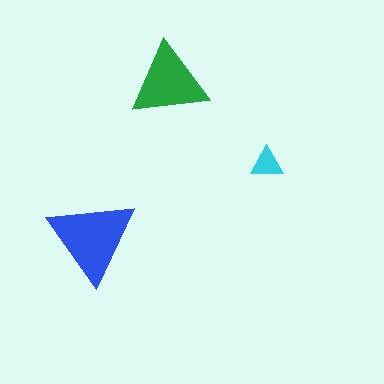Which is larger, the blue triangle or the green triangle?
The blue one.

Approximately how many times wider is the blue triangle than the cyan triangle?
About 2.5 times wider.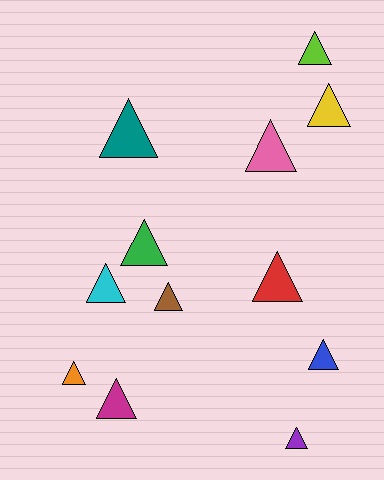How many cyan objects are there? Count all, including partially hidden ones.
There is 1 cyan object.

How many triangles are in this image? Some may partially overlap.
There are 12 triangles.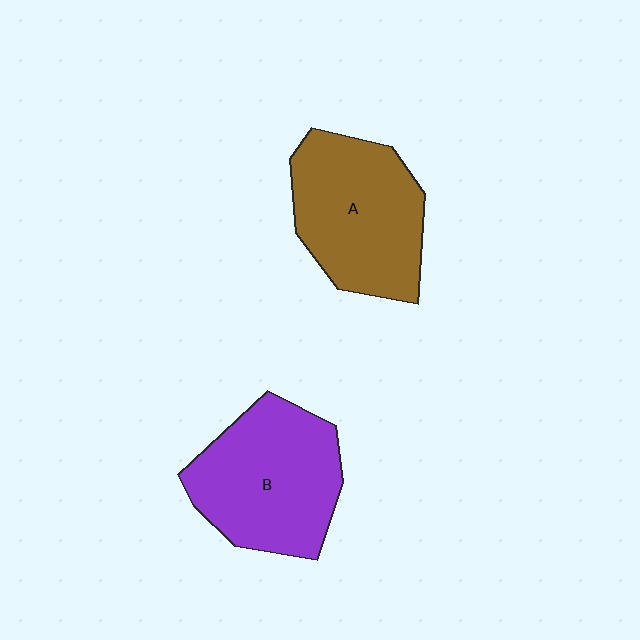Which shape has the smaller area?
Shape A (brown).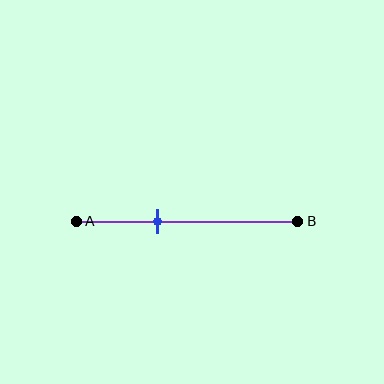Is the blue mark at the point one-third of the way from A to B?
No, the mark is at about 35% from A, not at the 33% one-third point.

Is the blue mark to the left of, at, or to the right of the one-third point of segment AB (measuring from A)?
The blue mark is to the right of the one-third point of segment AB.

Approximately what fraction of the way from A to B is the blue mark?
The blue mark is approximately 35% of the way from A to B.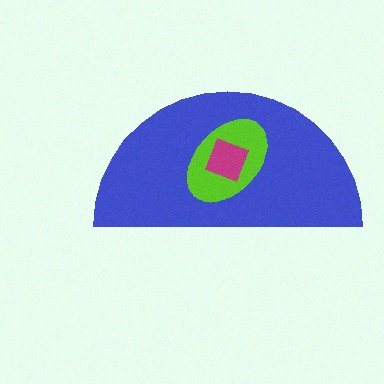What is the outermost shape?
The blue semicircle.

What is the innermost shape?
The magenta square.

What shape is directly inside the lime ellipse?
The magenta square.